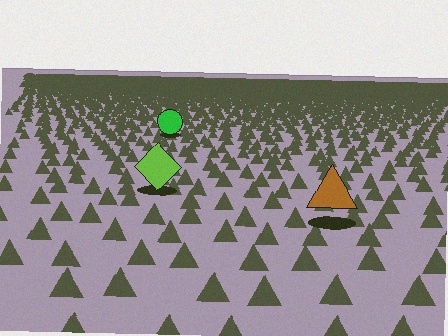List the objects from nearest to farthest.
From nearest to farthest: the brown triangle, the lime diamond, the green circle.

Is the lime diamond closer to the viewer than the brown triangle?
No. The brown triangle is closer — you can tell from the texture gradient: the ground texture is coarser near it.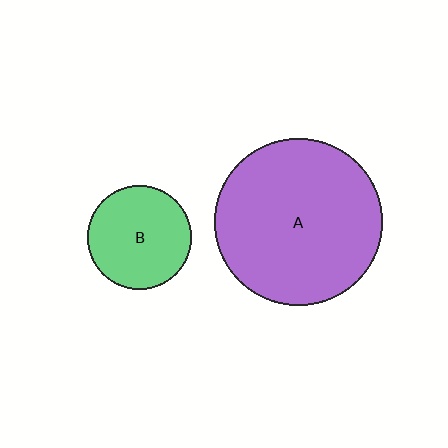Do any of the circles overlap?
No, none of the circles overlap.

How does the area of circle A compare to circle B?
Approximately 2.6 times.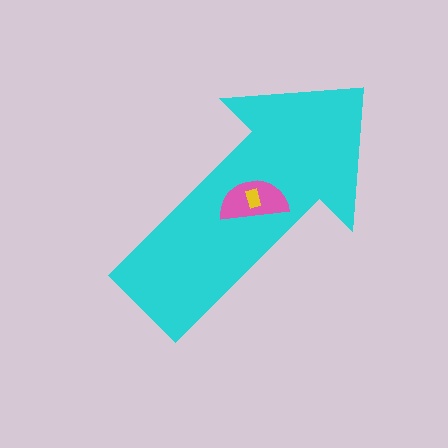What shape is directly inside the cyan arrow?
The pink semicircle.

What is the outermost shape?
The cyan arrow.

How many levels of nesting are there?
3.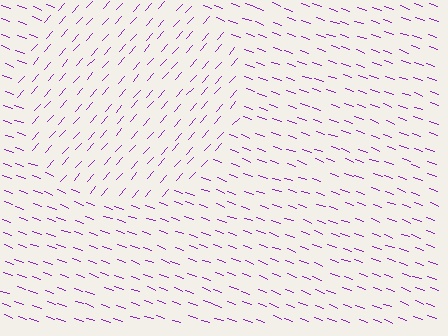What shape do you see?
I see a circle.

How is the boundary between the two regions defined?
The boundary is defined purely by a change in line orientation (approximately 69 degrees difference). All lines are the same color and thickness.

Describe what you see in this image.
The image is filled with small purple line segments. A circle region in the image has lines oriented differently from the surrounding lines, creating a visible texture boundary.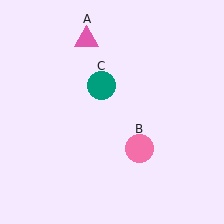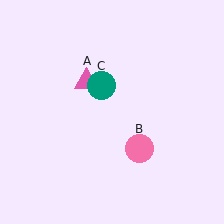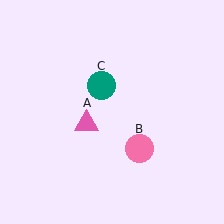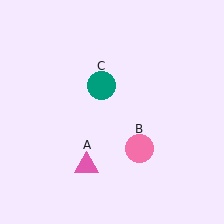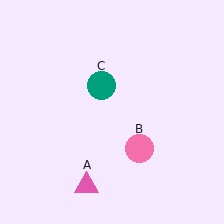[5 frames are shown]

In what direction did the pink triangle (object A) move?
The pink triangle (object A) moved down.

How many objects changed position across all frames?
1 object changed position: pink triangle (object A).